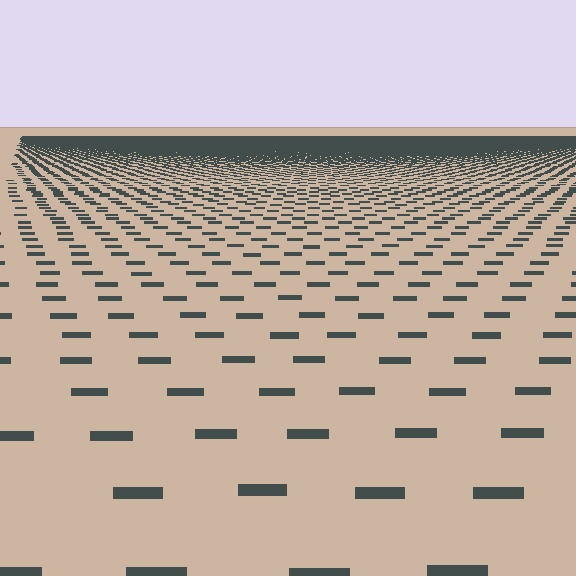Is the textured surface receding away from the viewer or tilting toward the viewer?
The surface is receding away from the viewer. Texture elements get smaller and denser toward the top.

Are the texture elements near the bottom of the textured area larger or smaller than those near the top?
Larger. Near the bottom, elements are closer to the viewer and appear at a bigger on-screen size.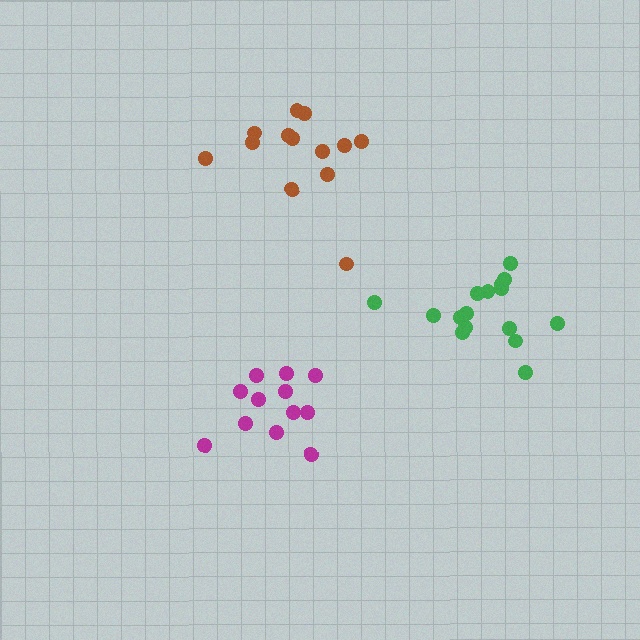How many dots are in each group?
Group 1: 12 dots, Group 2: 13 dots, Group 3: 16 dots (41 total).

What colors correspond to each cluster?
The clusters are colored: magenta, brown, green.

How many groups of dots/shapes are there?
There are 3 groups.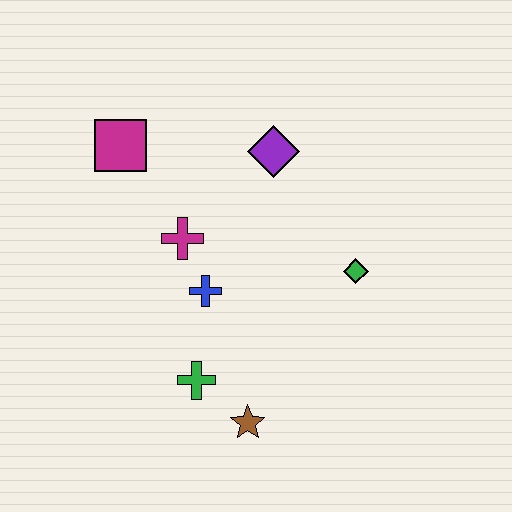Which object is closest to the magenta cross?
The blue cross is closest to the magenta cross.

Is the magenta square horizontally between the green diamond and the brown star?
No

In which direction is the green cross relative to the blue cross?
The green cross is below the blue cross.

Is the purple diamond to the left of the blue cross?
No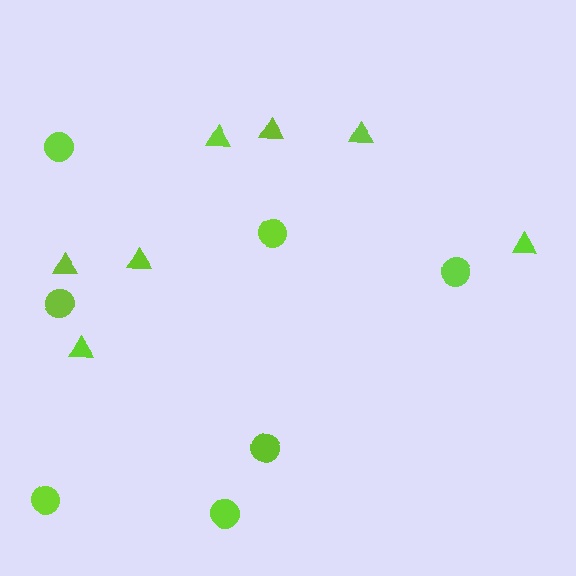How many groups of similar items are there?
There are 2 groups: one group of circles (7) and one group of triangles (7).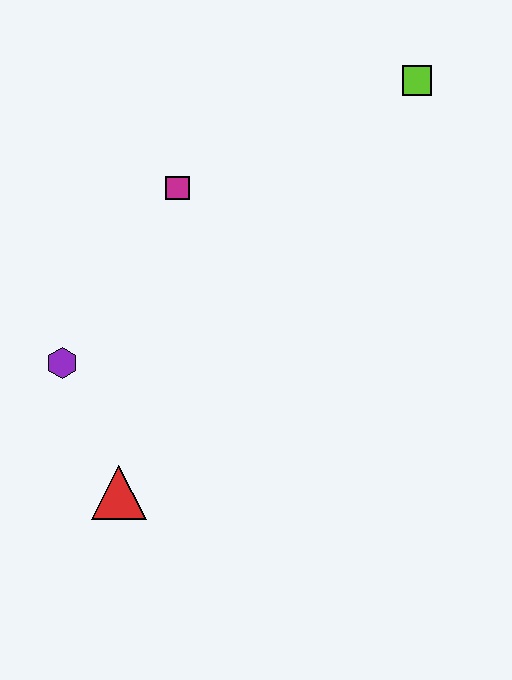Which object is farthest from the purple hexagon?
The lime square is farthest from the purple hexagon.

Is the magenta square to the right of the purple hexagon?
Yes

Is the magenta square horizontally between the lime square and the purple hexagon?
Yes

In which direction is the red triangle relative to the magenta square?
The red triangle is below the magenta square.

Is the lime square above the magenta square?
Yes